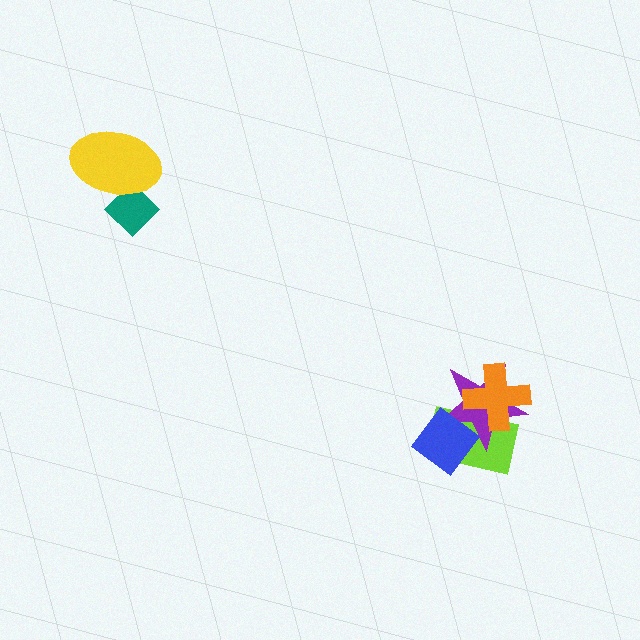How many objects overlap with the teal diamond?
1 object overlaps with the teal diamond.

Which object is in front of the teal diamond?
The yellow ellipse is in front of the teal diamond.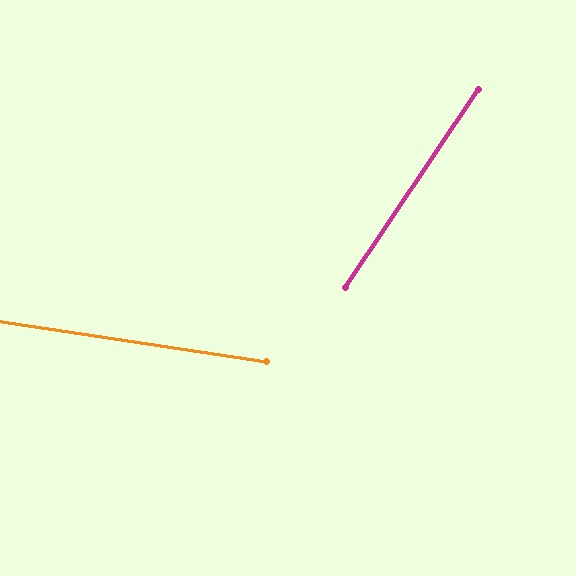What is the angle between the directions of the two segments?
Approximately 65 degrees.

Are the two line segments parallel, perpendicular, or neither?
Neither parallel nor perpendicular — they differ by about 65°.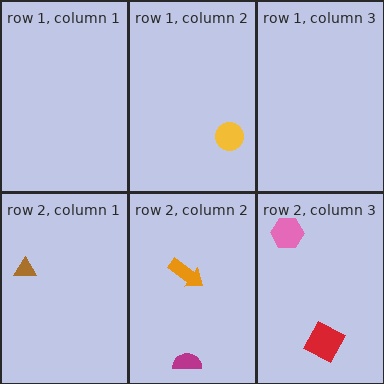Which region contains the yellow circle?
The row 1, column 2 region.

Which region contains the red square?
The row 2, column 3 region.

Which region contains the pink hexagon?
The row 2, column 3 region.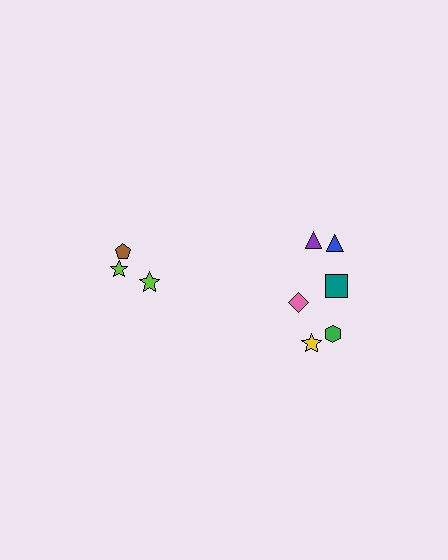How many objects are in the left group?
There are 3 objects.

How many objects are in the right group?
There are 6 objects.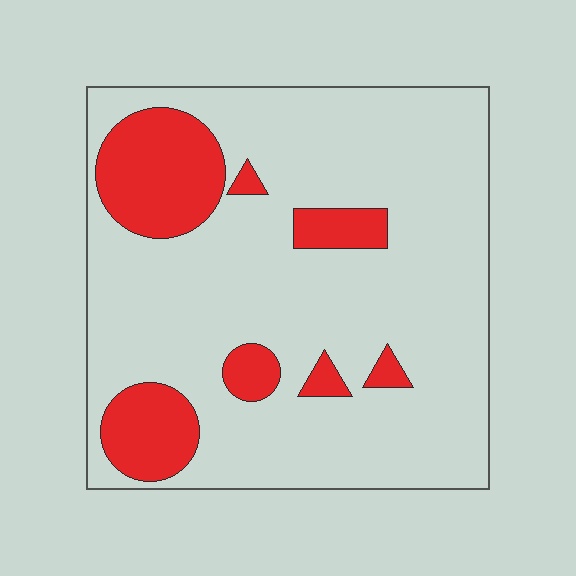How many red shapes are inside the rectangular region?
7.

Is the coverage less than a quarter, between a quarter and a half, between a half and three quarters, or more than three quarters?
Less than a quarter.